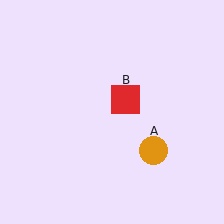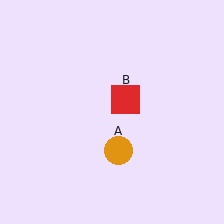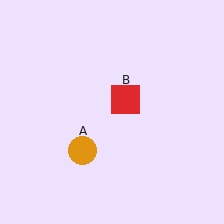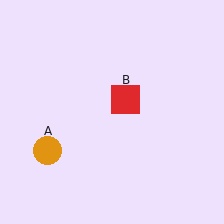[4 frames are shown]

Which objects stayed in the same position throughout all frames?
Red square (object B) remained stationary.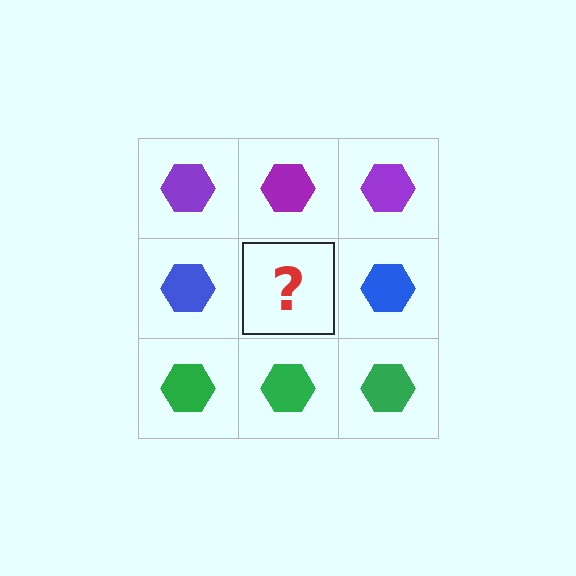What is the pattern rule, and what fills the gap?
The rule is that each row has a consistent color. The gap should be filled with a blue hexagon.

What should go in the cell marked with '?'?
The missing cell should contain a blue hexagon.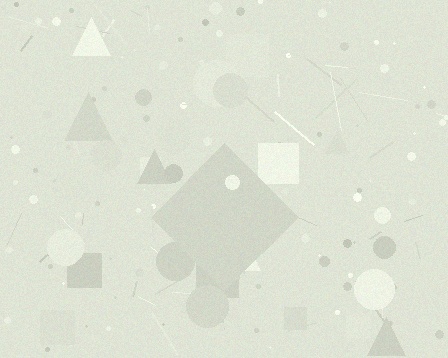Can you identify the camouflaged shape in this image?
The camouflaged shape is a diamond.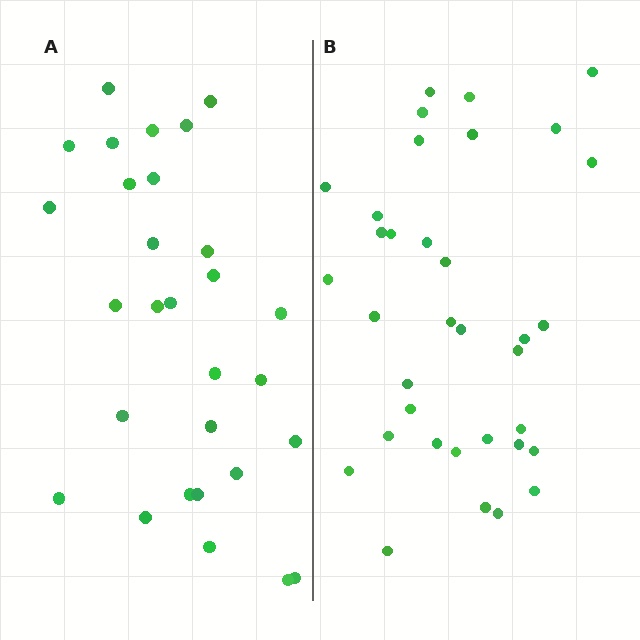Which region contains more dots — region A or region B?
Region B (the right region) has more dots.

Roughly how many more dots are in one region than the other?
Region B has about 6 more dots than region A.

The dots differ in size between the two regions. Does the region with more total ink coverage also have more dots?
No. Region A has more total ink coverage because its dots are larger, but region B actually contains more individual dots. Total area can be misleading — the number of items is what matters here.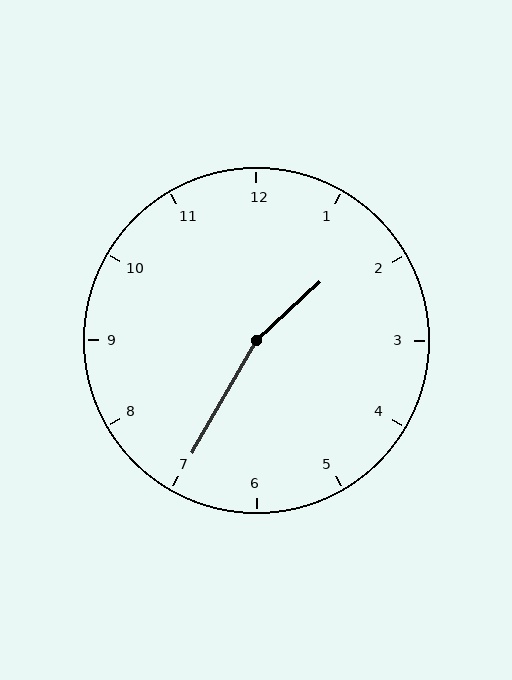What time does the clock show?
1:35.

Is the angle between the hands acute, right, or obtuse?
It is obtuse.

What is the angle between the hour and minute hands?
Approximately 162 degrees.